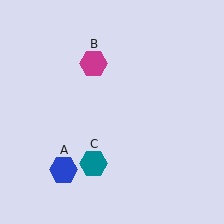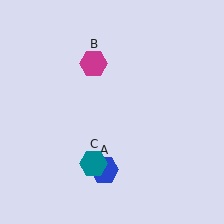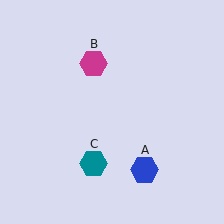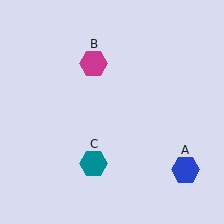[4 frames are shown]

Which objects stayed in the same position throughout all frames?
Magenta hexagon (object B) and teal hexagon (object C) remained stationary.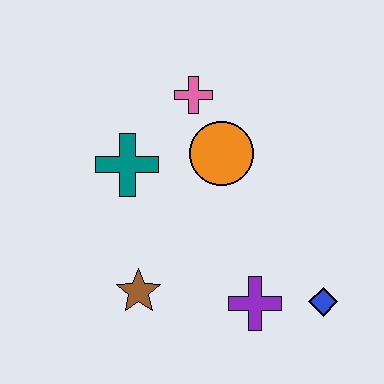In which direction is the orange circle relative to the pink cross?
The orange circle is below the pink cross.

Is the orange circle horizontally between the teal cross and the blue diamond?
Yes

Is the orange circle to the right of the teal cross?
Yes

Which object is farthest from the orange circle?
The blue diamond is farthest from the orange circle.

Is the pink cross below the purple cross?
No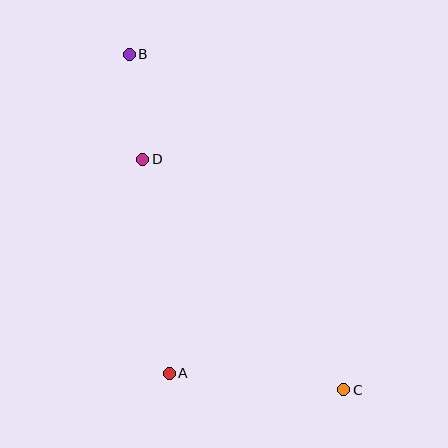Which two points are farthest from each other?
Points B and C are farthest from each other.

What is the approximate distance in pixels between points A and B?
The distance between A and B is approximately 322 pixels.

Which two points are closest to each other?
Points B and D are closest to each other.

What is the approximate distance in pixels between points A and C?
The distance between A and C is approximately 175 pixels.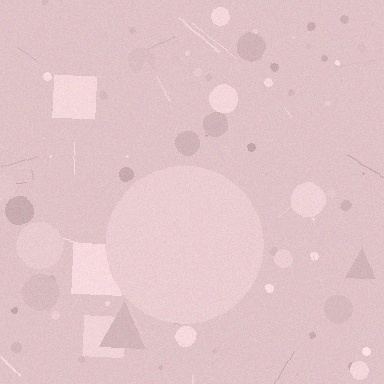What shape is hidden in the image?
A circle is hidden in the image.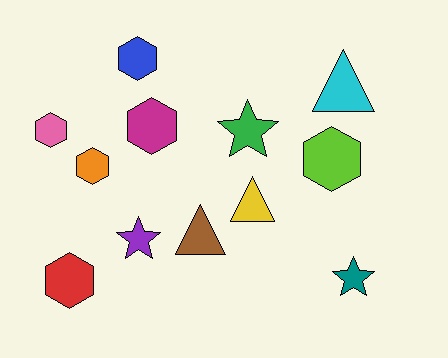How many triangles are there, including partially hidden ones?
There are 3 triangles.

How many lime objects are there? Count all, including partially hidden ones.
There is 1 lime object.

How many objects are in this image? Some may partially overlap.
There are 12 objects.